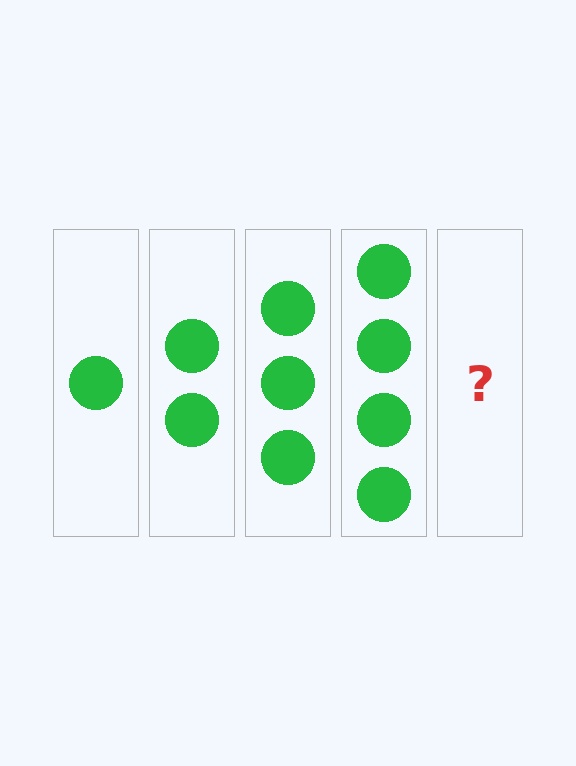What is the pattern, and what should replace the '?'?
The pattern is that each step adds one more circle. The '?' should be 5 circles.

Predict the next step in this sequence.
The next step is 5 circles.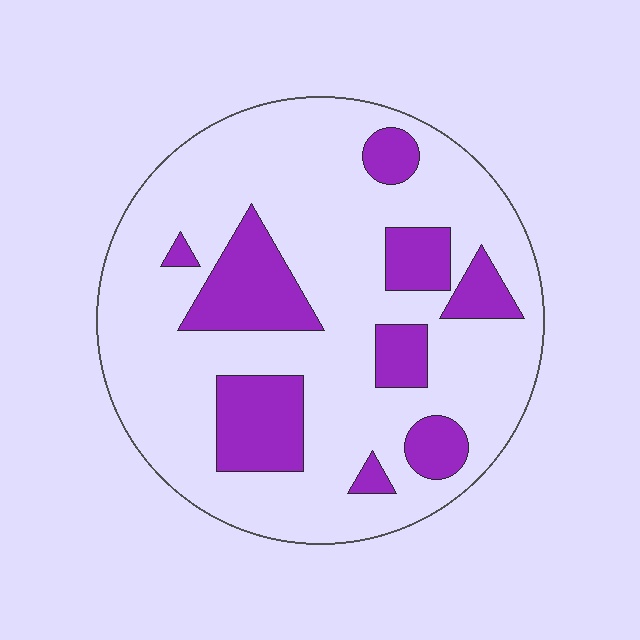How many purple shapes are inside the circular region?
9.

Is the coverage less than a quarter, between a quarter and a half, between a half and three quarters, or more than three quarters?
Less than a quarter.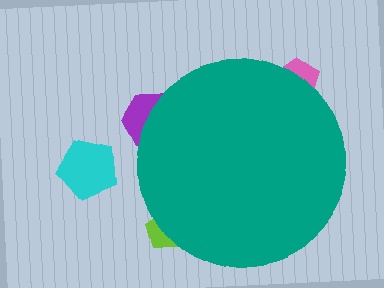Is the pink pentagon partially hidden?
Yes, the pink pentagon is partially hidden behind the teal circle.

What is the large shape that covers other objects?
A teal circle.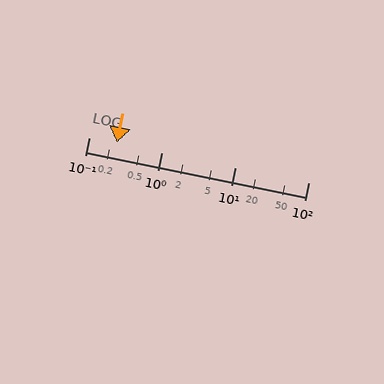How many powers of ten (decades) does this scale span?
The scale spans 3 decades, from 0.1 to 100.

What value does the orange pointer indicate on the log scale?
The pointer indicates approximately 0.24.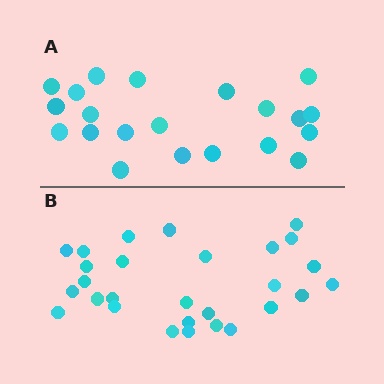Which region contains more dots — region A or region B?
Region B (the bottom region) has more dots.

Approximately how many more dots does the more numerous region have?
Region B has roughly 8 or so more dots than region A.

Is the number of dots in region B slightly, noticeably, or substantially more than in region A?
Region B has noticeably more, but not dramatically so. The ratio is roughly 1.3 to 1.